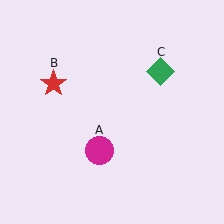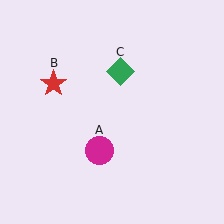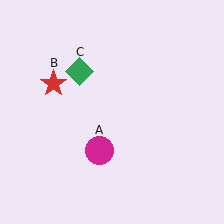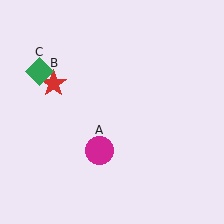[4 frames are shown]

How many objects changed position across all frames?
1 object changed position: green diamond (object C).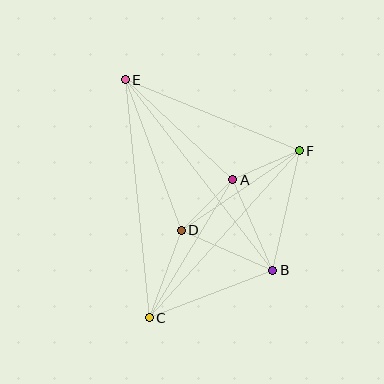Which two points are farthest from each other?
Points B and E are farthest from each other.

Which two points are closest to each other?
Points A and D are closest to each other.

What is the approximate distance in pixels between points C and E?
The distance between C and E is approximately 239 pixels.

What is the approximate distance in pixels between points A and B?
The distance between A and B is approximately 99 pixels.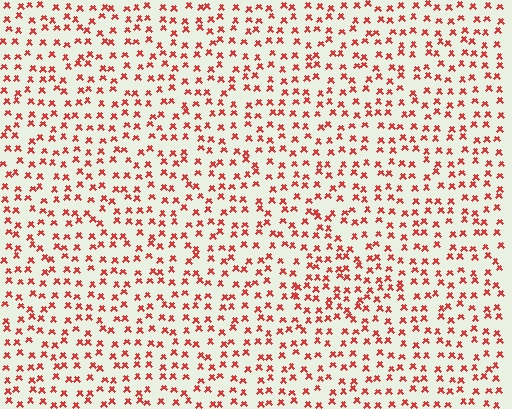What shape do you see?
I see a triangle.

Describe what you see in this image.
The image contains small red elements arranged at two different densities. A triangle-shaped region is visible where the elements are more densely packed than the surrounding area.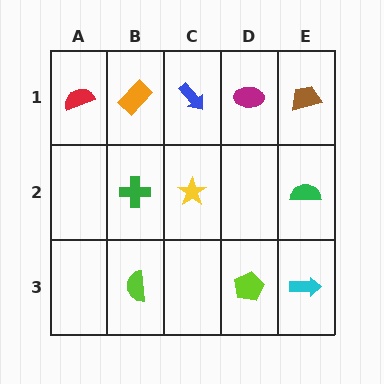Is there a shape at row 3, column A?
No, that cell is empty.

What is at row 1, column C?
A blue arrow.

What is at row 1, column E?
A brown trapezoid.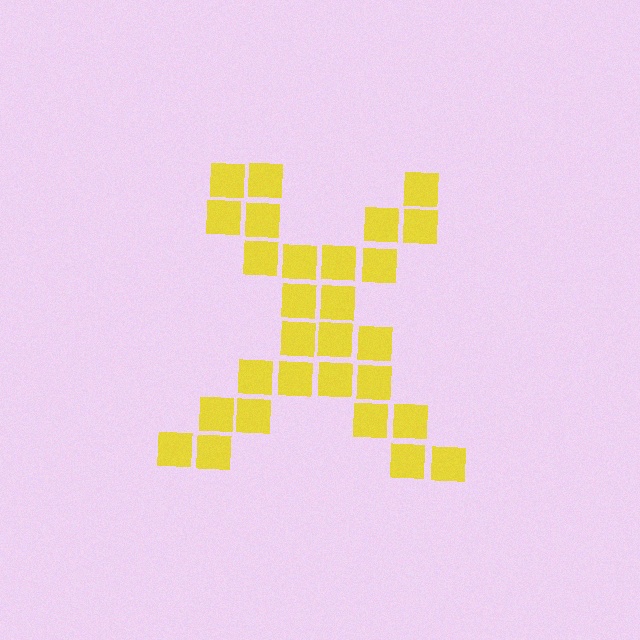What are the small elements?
The small elements are squares.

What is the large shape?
The large shape is the letter X.